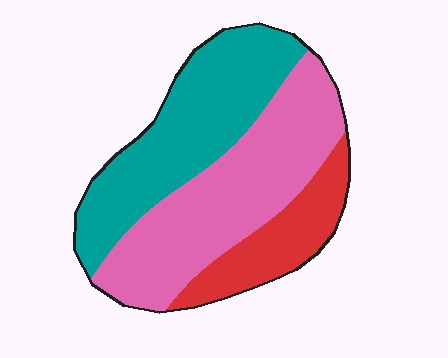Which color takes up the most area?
Pink, at roughly 45%.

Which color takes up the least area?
Red, at roughly 20%.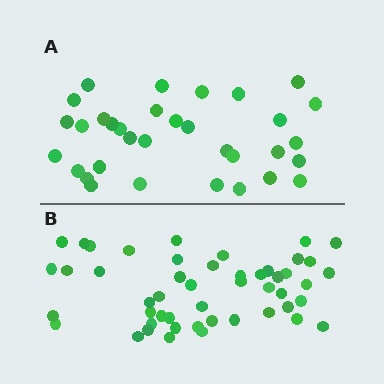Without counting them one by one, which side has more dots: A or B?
Region B (the bottom region) has more dots.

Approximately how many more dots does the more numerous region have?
Region B has approximately 15 more dots than region A.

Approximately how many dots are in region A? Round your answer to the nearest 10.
About 30 dots. (The exact count is 33, which rounds to 30.)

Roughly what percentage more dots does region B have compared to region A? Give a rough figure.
About 50% more.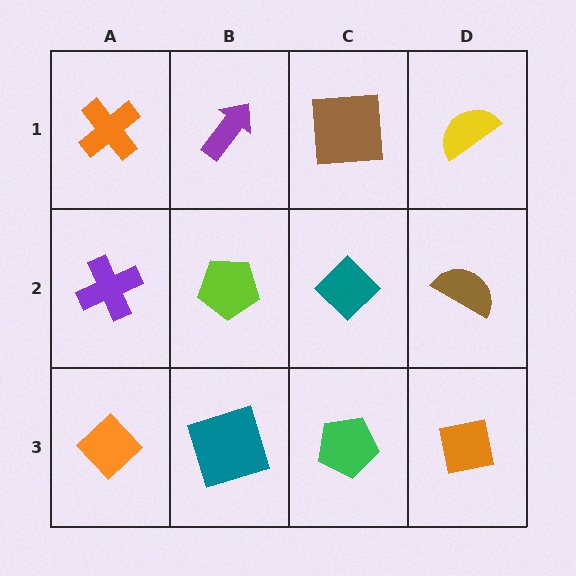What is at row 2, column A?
A purple cross.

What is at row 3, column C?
A green pentagon.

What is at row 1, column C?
A brown square.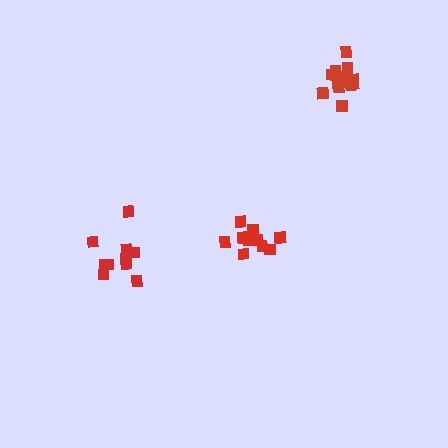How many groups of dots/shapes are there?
There are 3 groups.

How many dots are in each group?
Group 1: 10 dots, Group 2: 14 dots, Group 3: 10 dots (34 total).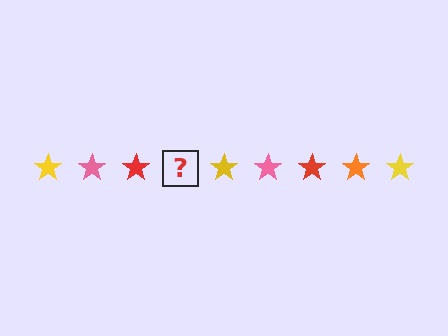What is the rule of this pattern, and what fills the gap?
The rule is that the pattern cycles through yellow, pink, red, orange stars. The gap should be filled with an orange star.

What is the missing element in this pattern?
The missing element is an orange star.